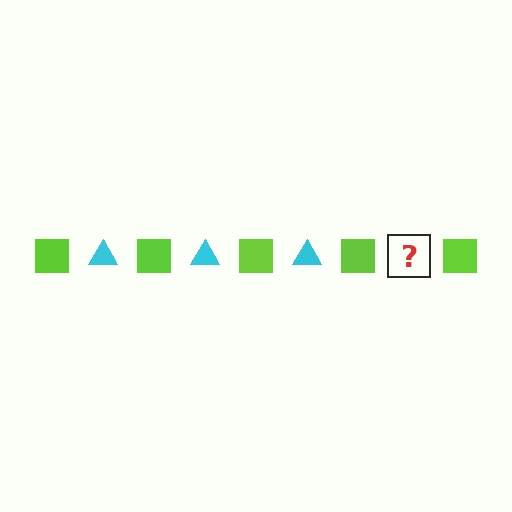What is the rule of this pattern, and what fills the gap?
The rule is that the pattern alternates between lime square and cyan triangle. The gap should be filled with a cyan triangle.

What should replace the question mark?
The question mark should be replaced with a cyan triangle.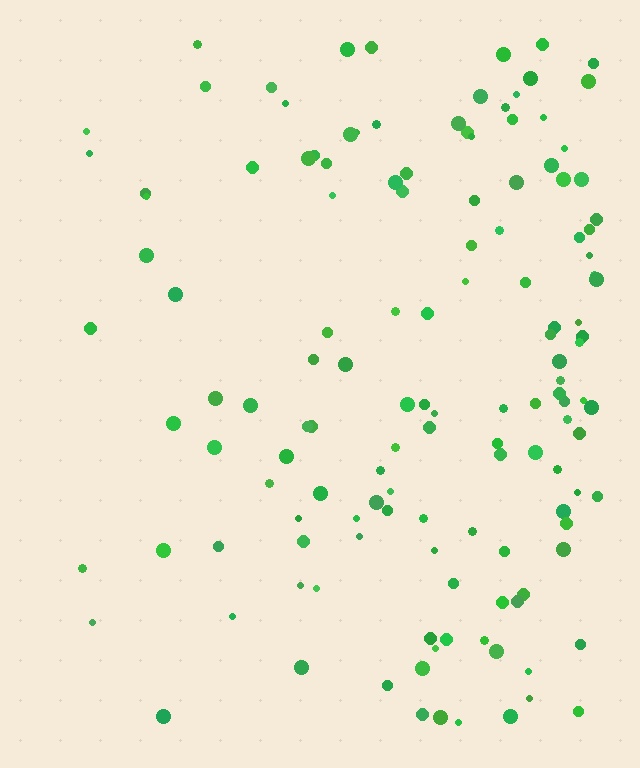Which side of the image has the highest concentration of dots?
The right.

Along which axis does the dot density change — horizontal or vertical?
Horizontal.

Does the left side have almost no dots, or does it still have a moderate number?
Still a moderate number, just noticeably fewer than the right.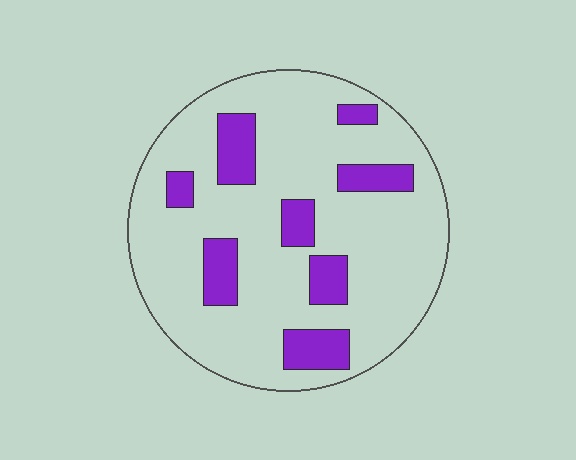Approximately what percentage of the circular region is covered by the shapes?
Approximately 20%.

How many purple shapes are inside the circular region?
8.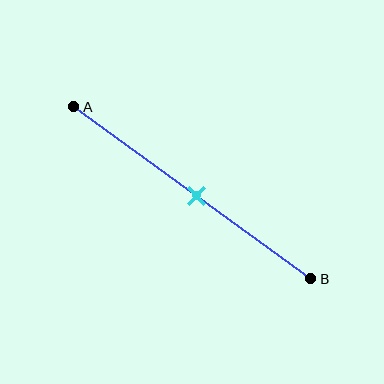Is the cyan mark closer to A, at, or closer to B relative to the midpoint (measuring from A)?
The cyan mark is approximately at the midpoint of segment AB.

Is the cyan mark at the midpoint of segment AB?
Yes, the mark is approximately at the midpoint.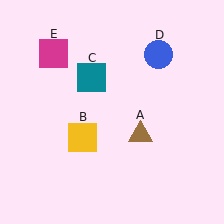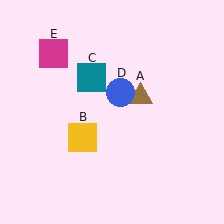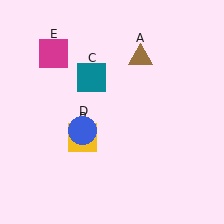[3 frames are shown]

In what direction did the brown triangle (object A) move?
The brown triangle (object A) moved up.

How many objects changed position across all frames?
2 objects changed position: brown triangle (object A), blue circle (object D).